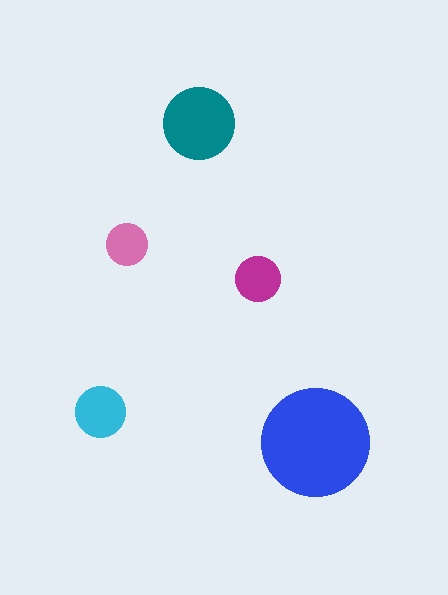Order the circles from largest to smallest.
the blue one, the teal one, the cyan one, the magenta one, the pink one.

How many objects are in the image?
There are 5 objects in the image.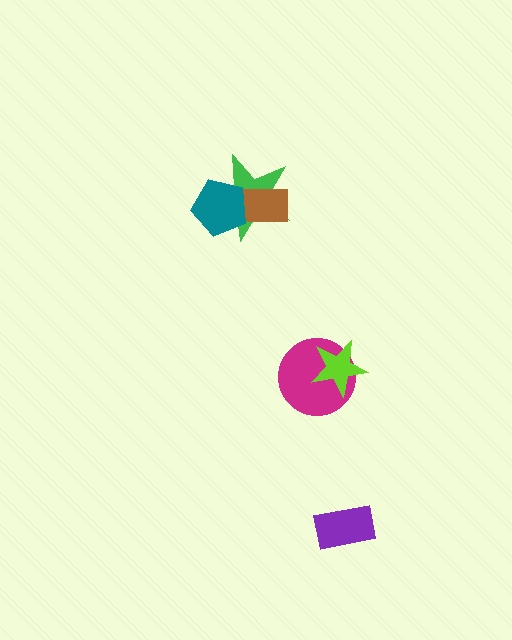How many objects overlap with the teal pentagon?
2 objects overlap with the teal pentagon.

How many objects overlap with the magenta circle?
1 object overlaps with the magenta circle.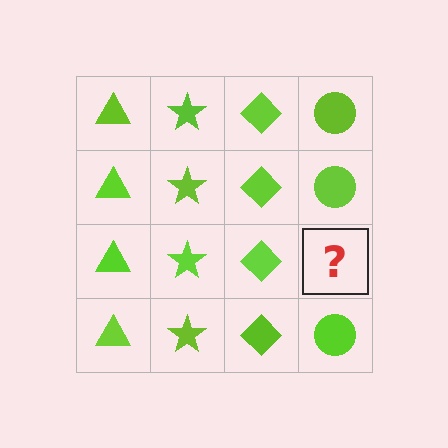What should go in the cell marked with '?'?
The missing cell should contain a lime circle.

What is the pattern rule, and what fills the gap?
The rule is that each column has a consistent shape. The gap should be filled with a lime circle.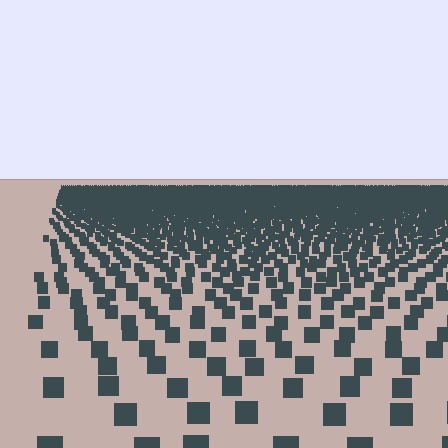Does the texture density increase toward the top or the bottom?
Density increases toward the top.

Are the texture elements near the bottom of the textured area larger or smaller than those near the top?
Larger. Near the bottom, elements are closer to the viewer and appear at a bigger on-screen size.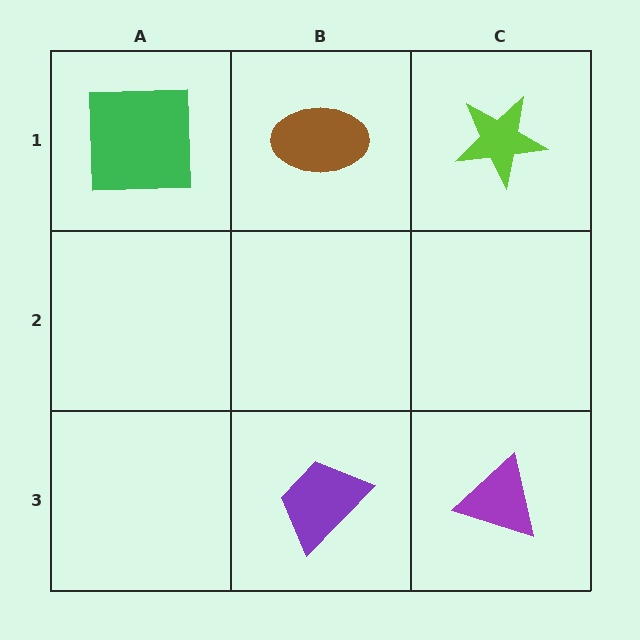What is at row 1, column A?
A green square.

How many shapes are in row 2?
0 shapes.